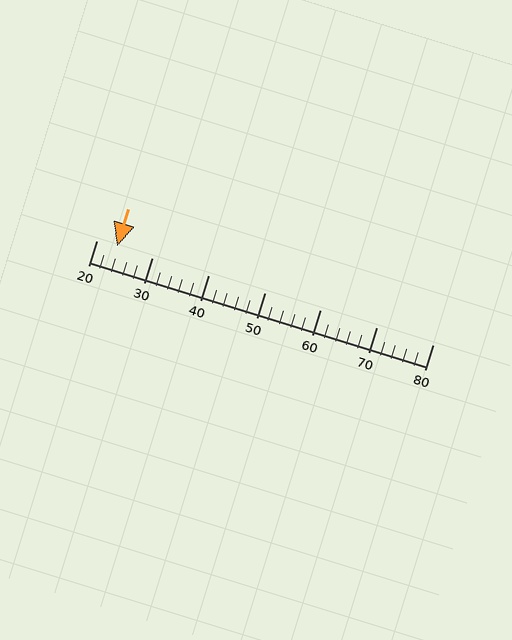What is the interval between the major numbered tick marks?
The major tick marks are spaced 10 units apart.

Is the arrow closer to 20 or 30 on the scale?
The arrow is closer to 20.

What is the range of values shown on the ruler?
The ruler shows values from 20 to 80.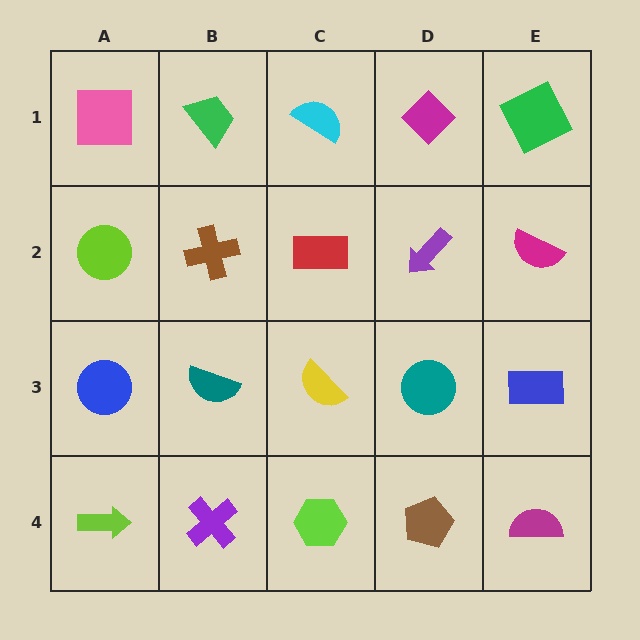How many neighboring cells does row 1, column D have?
3.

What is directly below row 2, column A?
A blue circle.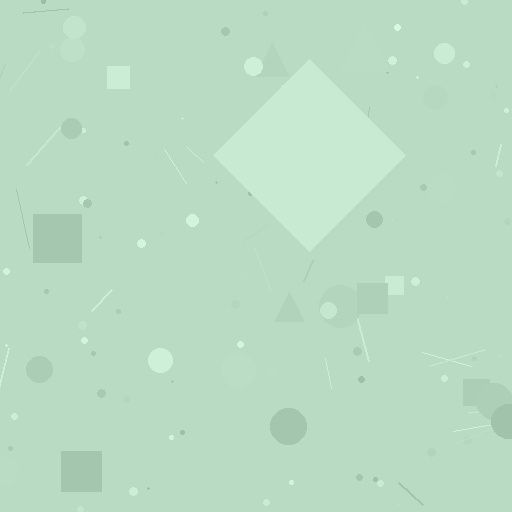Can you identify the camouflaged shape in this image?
The camouflaged shape is a diamond.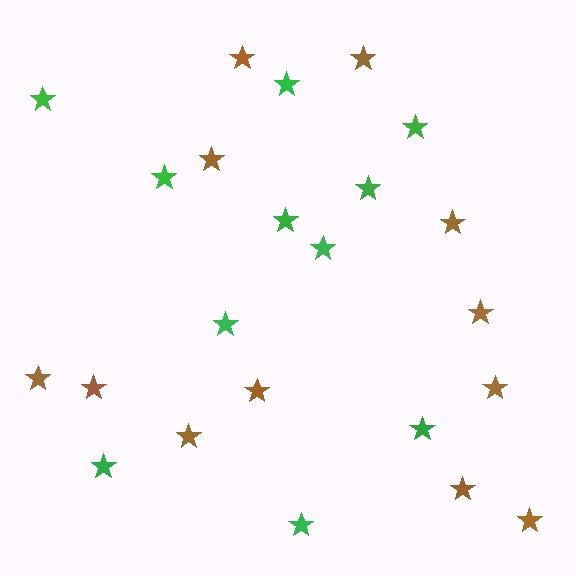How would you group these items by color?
There are 2 groups: one group of green stars (11) and one group of brown stars (12).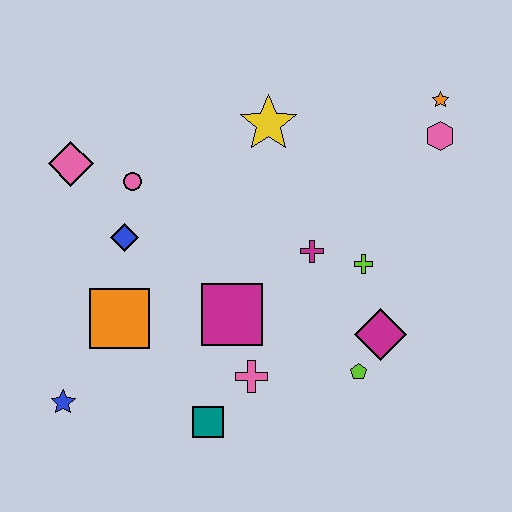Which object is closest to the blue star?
The orange square is closest to the blue star.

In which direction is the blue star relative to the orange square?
The blue star is below the orange square.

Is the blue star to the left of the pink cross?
Yes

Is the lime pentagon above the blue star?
Yes